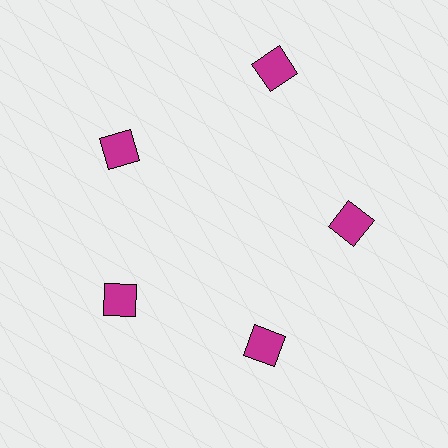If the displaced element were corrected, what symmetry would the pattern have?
It would have 5-fold rotational symmetry — the pattern would map onto itself every 72 degrees.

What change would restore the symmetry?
The symmetry would be restored by moving it inward, back onto the ring so that all 5 squares sit at equal angles and equal distance from the center.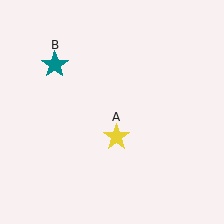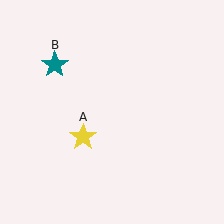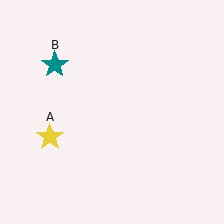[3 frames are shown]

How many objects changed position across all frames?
1 object changed position: yellow star (object A).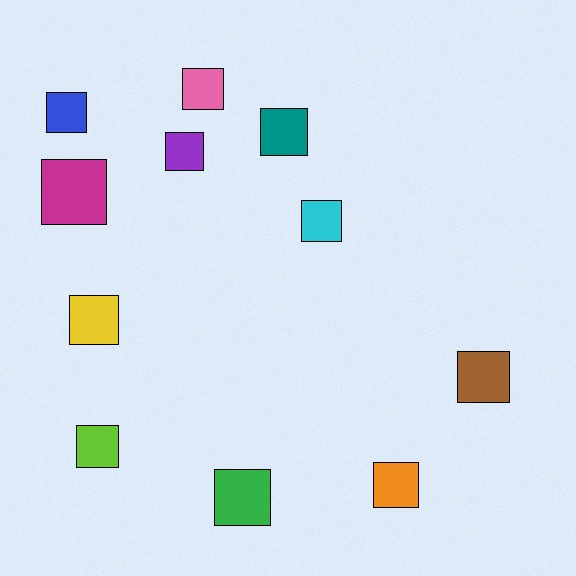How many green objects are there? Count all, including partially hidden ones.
There is 1 green object.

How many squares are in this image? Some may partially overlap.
There are 11 squares.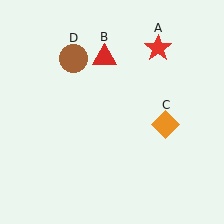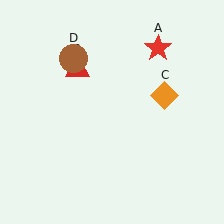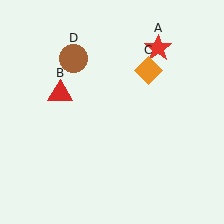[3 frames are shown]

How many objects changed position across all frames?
2 objects changed position: red triangle (object B), orange diamond (object C).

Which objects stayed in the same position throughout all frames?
Red star (object A) and brown circle (object D) remained stationary.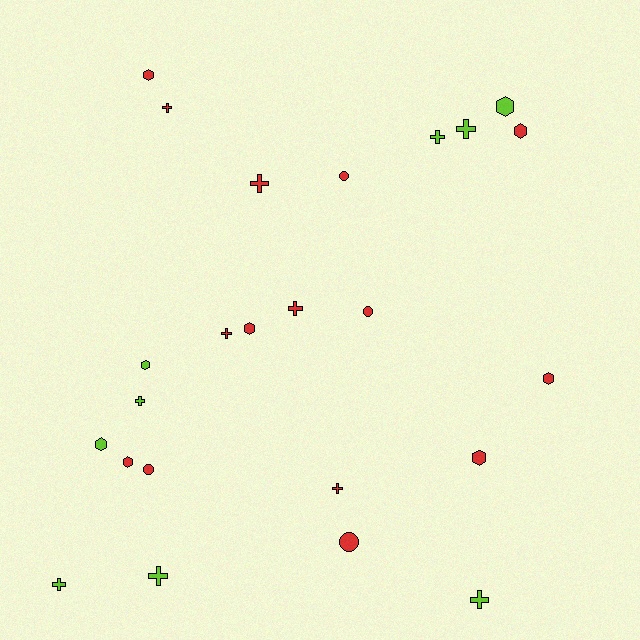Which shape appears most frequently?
Cross, with 11 objects.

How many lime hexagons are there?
There are 3 lime hexagons.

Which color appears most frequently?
Red, with 15 objects.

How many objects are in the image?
There are 24 objects.